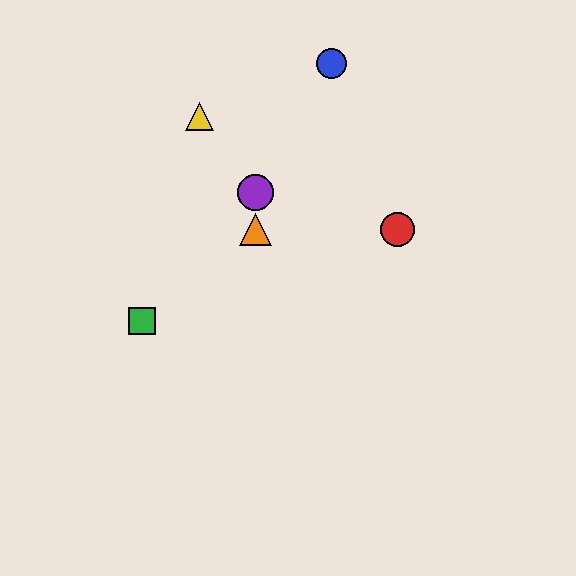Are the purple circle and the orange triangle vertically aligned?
Yes, both are at x≈255.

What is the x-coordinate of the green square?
The green square is at x≈142.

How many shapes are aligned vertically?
2 shapes (the purple circle, the orange triangle) are aligned vertically.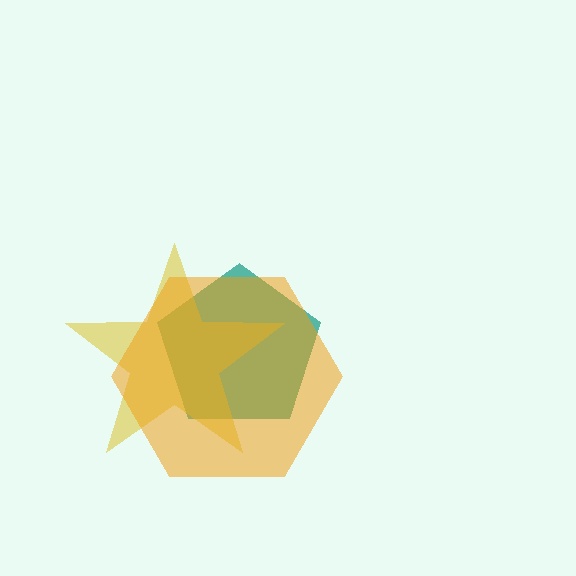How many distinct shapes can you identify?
There are 3 distinct shapes: a teal pentagon, a yellow star, an orange hexagon.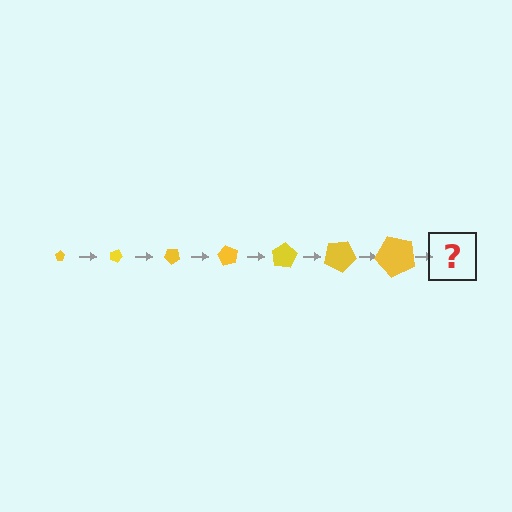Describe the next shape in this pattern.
It should be a pentagon, larger than the previous one and rotated 140 degrees from the start.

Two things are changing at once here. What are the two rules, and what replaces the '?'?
The two rules are that the pentagon grows larger each step and it rotates 20 degrees each step. The '?' should be a pentagon, larger than the previous one and rotated 140 degrees from the start.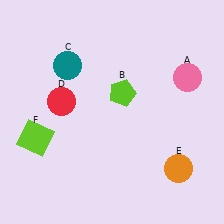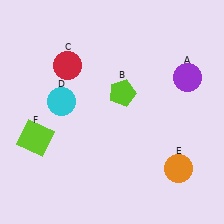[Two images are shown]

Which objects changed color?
A changed from pink to purple. C changed from teal to red. D changed from red to cyan.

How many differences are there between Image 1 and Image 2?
There are 3 differences between the two images.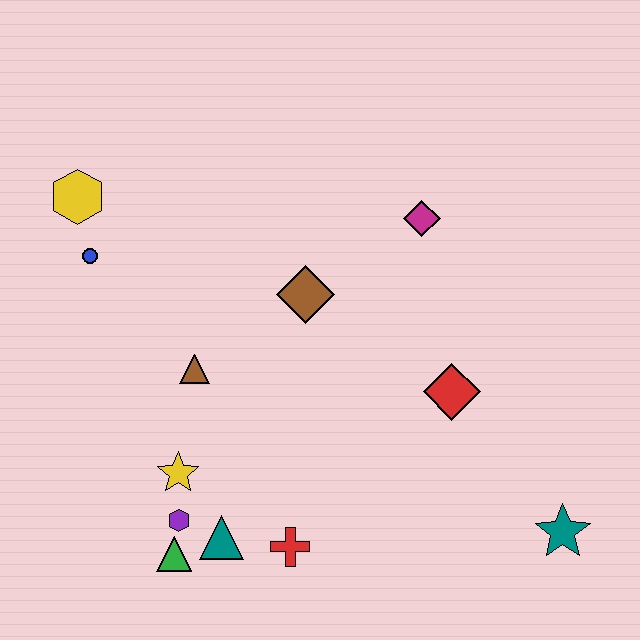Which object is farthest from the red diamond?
The yellow hexagon is farthest from the red diamond.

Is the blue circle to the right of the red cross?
No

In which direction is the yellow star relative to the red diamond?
The yellow star is to the left of the red diamond.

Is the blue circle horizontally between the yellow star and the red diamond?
No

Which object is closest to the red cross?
The teal triangle is closest to the red cross.